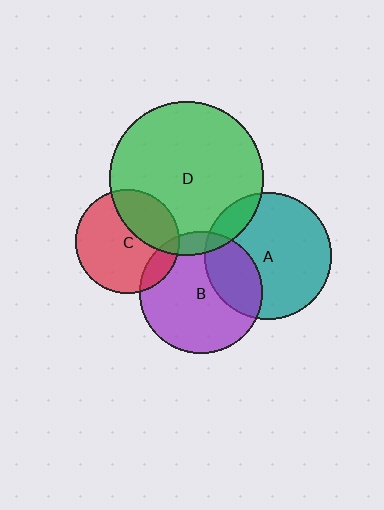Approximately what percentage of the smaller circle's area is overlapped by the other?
Approximately 30%.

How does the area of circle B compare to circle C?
Approximately 1.4 times.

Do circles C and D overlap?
Yes.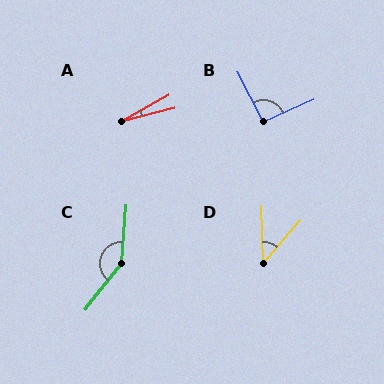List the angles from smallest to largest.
A (16°), D (42°), B (94°), C (146°).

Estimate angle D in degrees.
Approximately 42 degrees.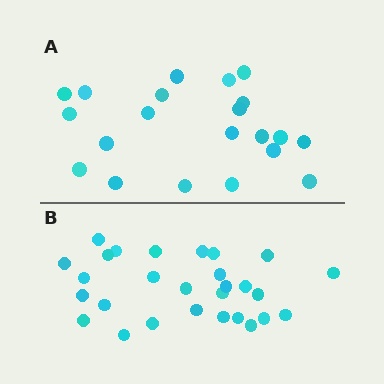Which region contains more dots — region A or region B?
Region B (the bottom region) has more dots.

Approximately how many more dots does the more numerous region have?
Region B has roughly 8 or so more dots than region A.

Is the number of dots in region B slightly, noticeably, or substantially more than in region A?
Region B has noticeably more, but not dramatically so. The ratio is roughly 1.3 to 1.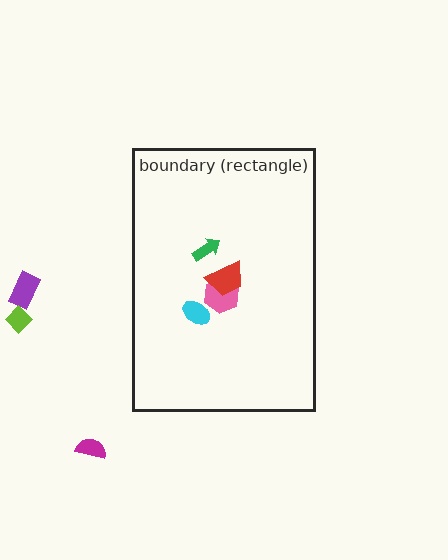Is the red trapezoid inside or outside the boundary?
Inside.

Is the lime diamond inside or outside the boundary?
Outside.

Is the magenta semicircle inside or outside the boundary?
Outside.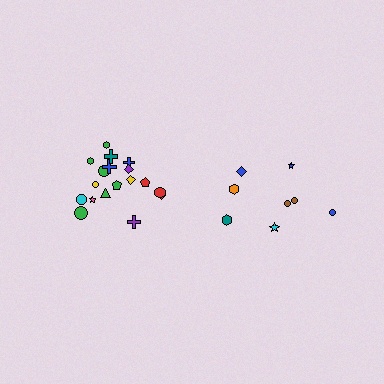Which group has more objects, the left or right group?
The left group.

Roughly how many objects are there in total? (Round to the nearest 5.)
Roughly 25 objects in total.